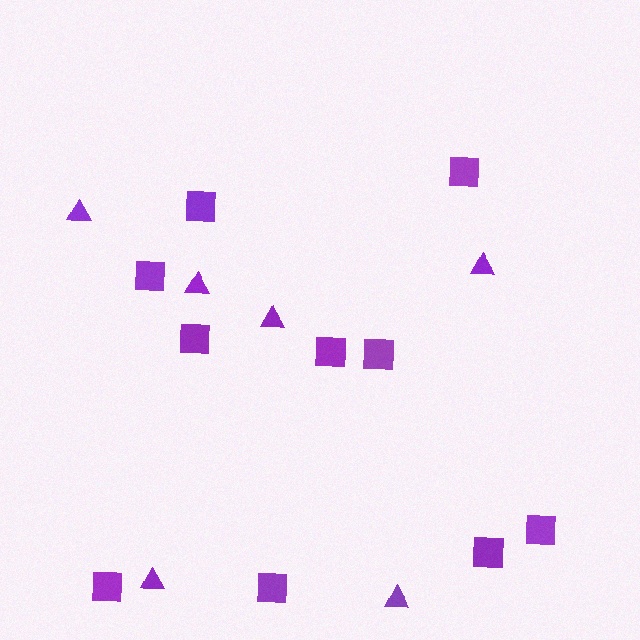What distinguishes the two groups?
There are 2 groups: one group of triangles (6) and one group of squares (10).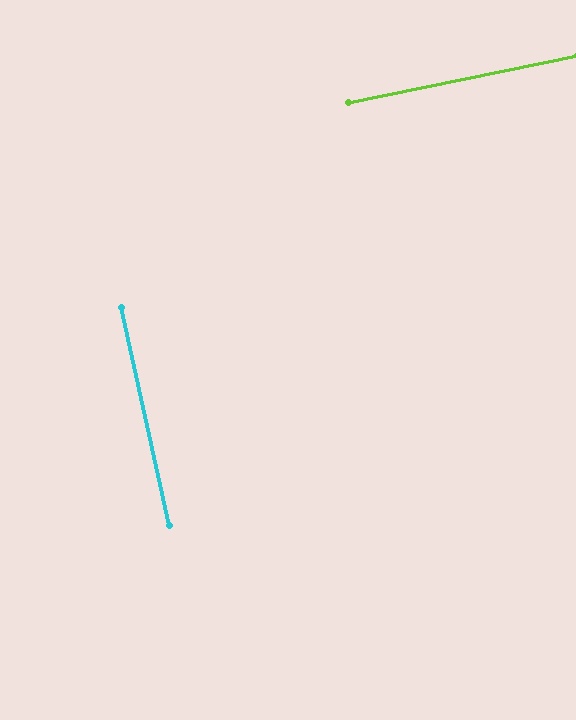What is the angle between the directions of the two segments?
Approximately 89 degrees.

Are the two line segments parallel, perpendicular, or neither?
Perpendicular — they meet at approximately 89°.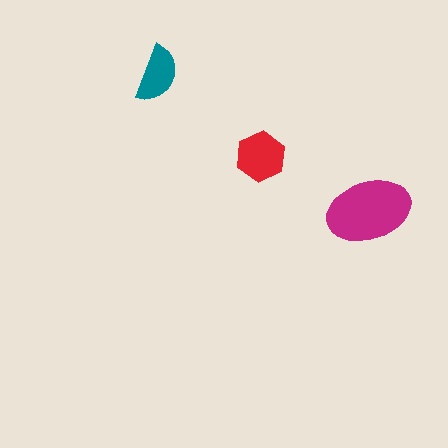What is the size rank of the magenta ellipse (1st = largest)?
1st.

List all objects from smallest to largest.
The teal semicircle, the red hexagon, the magenta ellipse.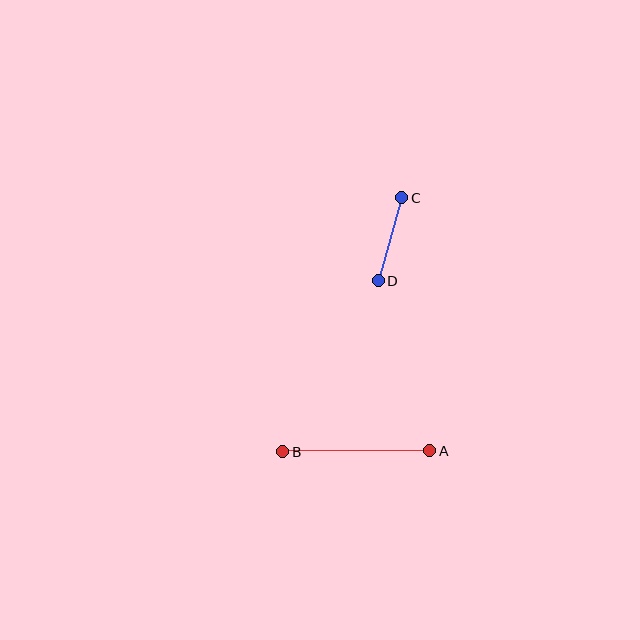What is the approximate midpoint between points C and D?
The midpoint is at approximately (390, 239) pixels.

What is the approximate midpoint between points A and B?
The midpoint is at approximately (356, 451) pixels.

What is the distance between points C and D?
The distance is approximately 87 pixels.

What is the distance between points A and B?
The distance is approximately 147 pixels.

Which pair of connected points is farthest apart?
Points A and B are farthest apart.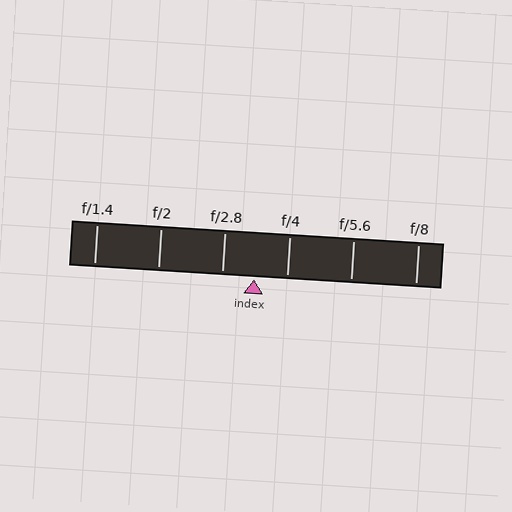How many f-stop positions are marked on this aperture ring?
There are 6 f-stop positions marked.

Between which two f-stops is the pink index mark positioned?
The index mark is between f/2.8 and f/4.